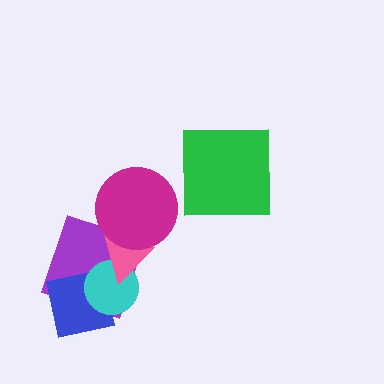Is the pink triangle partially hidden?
Yes, it is partially covered by another shape.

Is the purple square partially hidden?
Yes, it is partially covered by another shape.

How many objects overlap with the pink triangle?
3 objects overlap with the pink triangle.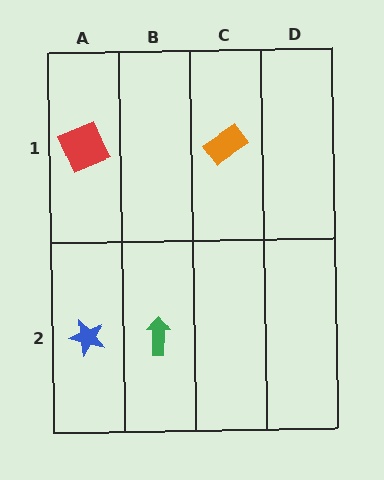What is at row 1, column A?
A red square.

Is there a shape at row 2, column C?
No, that cell is empty.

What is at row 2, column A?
A blue star.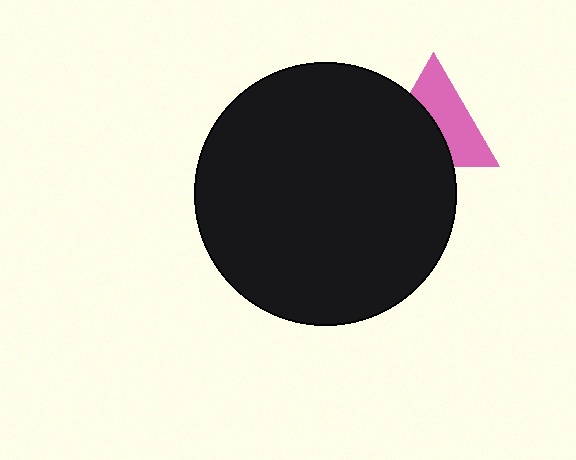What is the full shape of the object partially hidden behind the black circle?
The partially hidden object is a pink triangle.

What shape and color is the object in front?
The object in front is a black circle.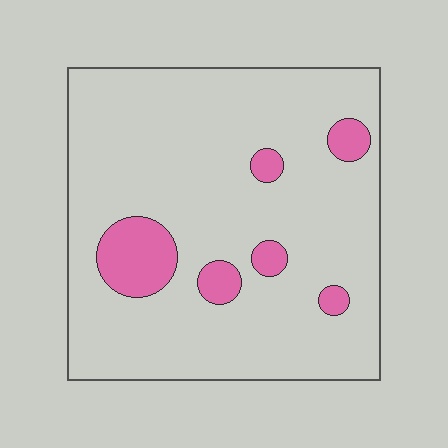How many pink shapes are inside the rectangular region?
6.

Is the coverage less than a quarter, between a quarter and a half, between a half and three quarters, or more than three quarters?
Less than a quarter.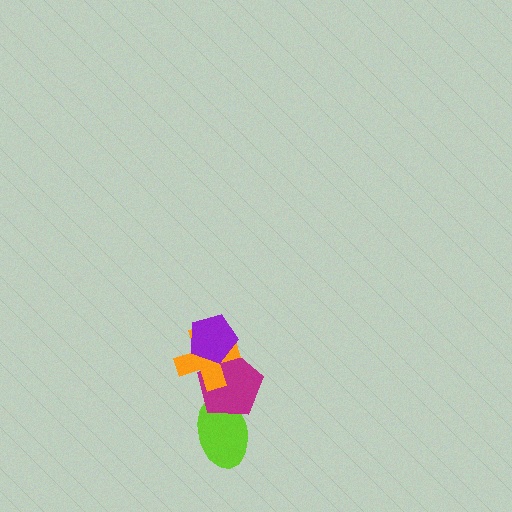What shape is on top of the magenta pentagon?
The orange cross is on top of the magenta pentagon.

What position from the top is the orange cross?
The orange cross is 2nd from the top.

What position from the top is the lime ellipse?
The lime ellipse is 4th from the top.